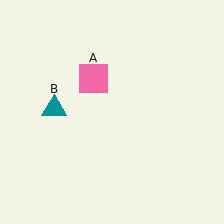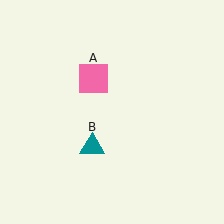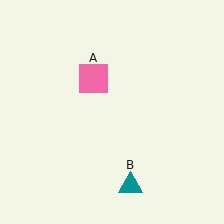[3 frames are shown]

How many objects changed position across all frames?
1 object changed position: teal triangle (object B).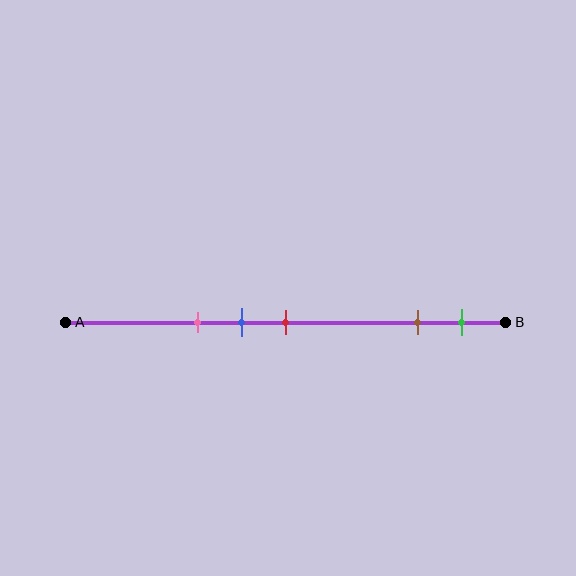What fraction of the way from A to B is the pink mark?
The pink mark is approximately 30% (0.3) of the way from A to B.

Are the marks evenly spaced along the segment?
No, the marks are not evenly spaced.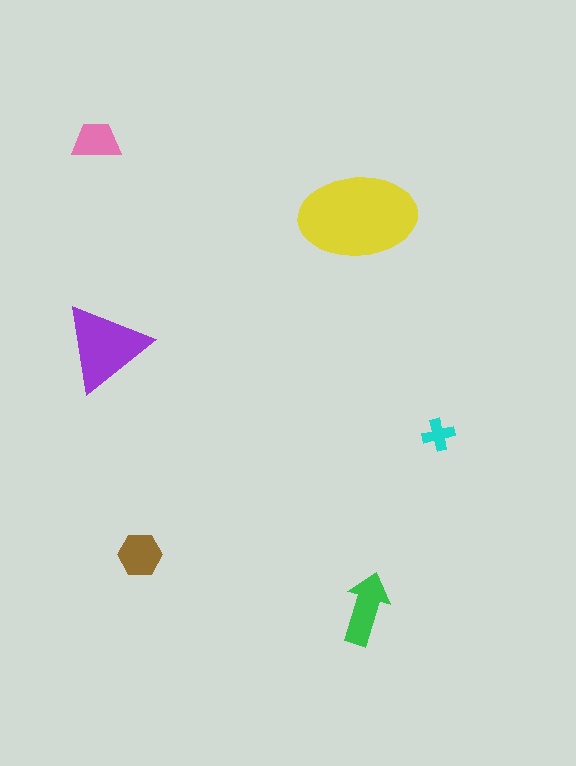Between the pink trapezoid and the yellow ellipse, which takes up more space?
The yellow ellipse.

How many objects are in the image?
There are 6 objects in the image.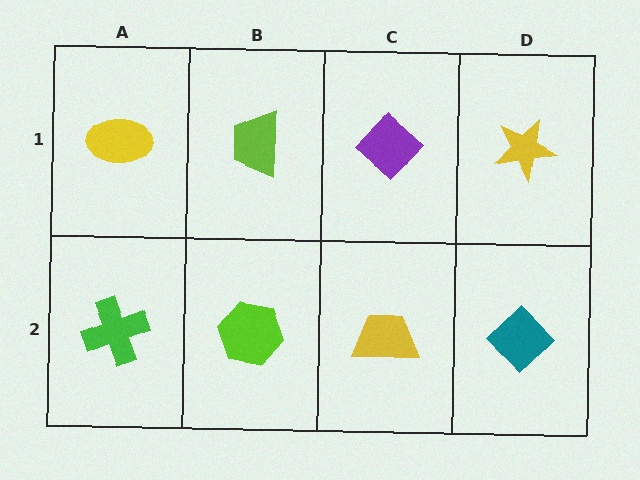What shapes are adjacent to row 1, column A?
A green cross (row 2, column A), a lime trapezoid (row 1, column B).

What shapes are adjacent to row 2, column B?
A lime trapezoid (row 1, column B), a green cross (row 2, column A), a yellow trapezoid (row 2, column C).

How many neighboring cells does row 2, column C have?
3.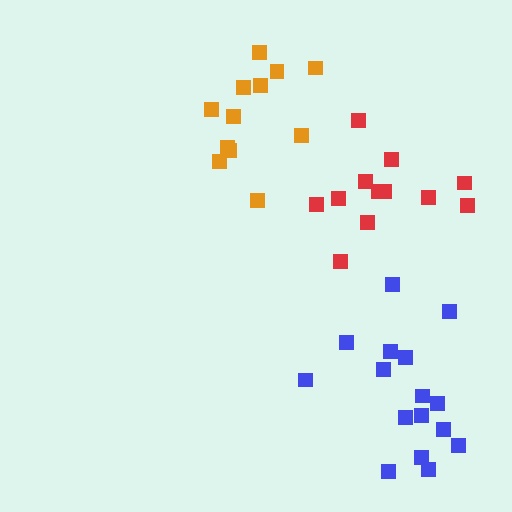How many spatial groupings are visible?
There are 3 spatial groupings.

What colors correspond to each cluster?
The clusters are colored: red, blue, orange.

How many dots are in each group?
Group 1: 12 dots, Group 2: 16 dots, Group 3: 12 dots (40 total).